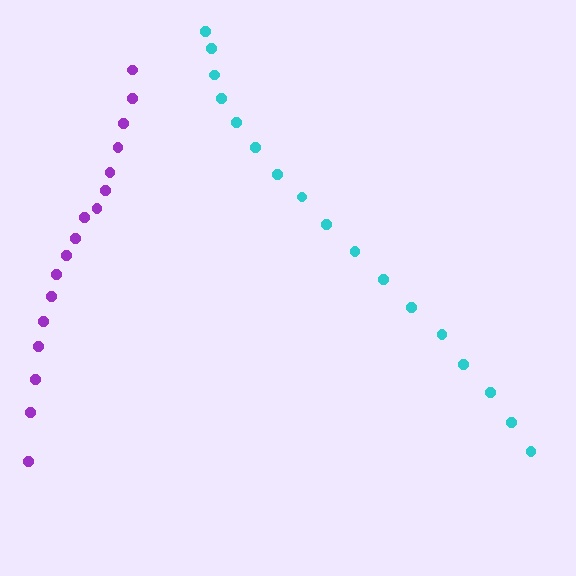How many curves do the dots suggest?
There are 2 distinct paths.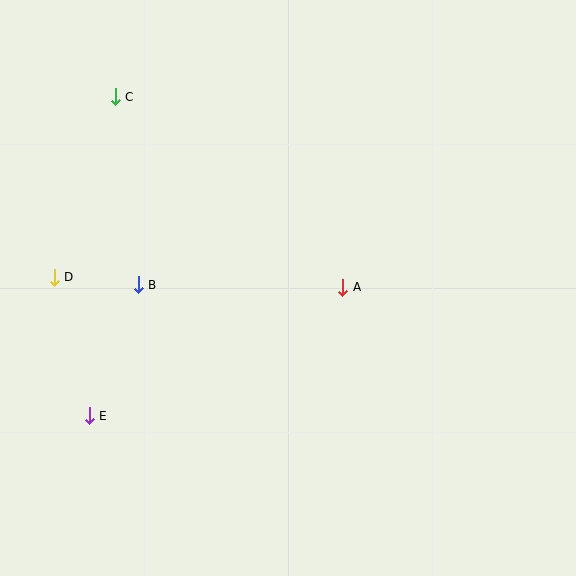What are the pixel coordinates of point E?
Point E is at (89, 416).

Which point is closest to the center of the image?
Point A at (343, 287) is closest to the center.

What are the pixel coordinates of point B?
Point B is at (138, 285).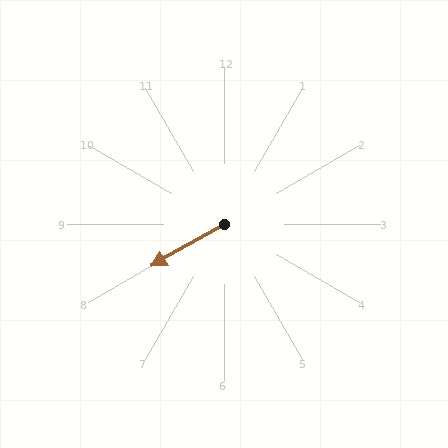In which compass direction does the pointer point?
Southwest.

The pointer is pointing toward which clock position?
Roughly 8 o'clock.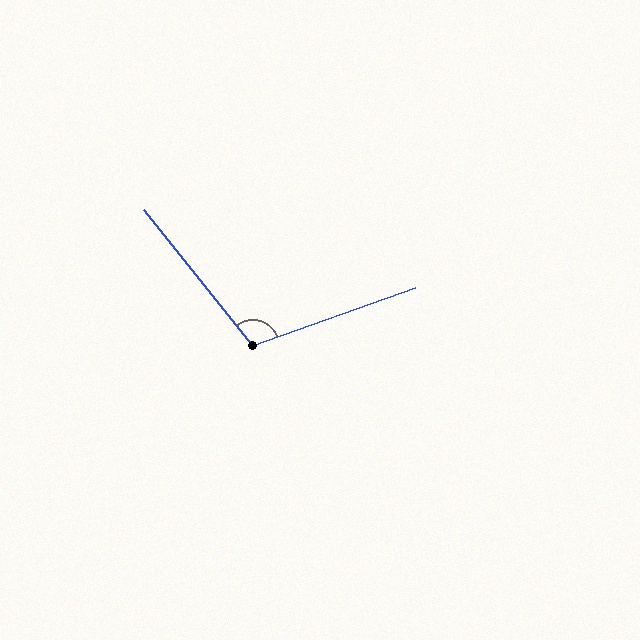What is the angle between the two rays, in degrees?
Approximately 109 degrees.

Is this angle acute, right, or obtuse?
It is obtuse.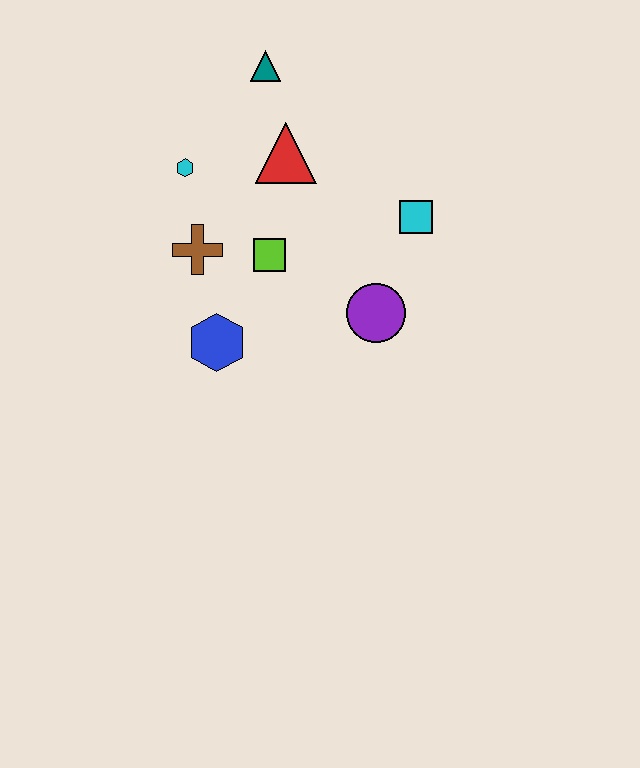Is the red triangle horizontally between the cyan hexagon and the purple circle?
Yes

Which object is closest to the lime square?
The brown cross is closest to the lime square.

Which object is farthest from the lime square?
The teal triangle is farthest from the lime square.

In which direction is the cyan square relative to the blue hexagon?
The cyan square is to the right of the blue hexagon.